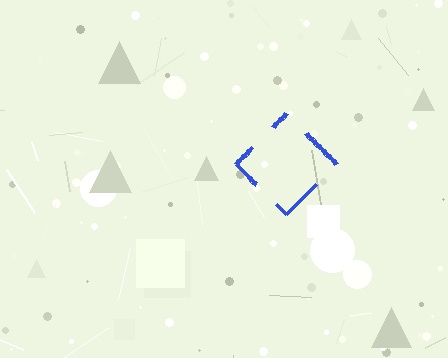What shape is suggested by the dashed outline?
The dashed outline suggests a diamond.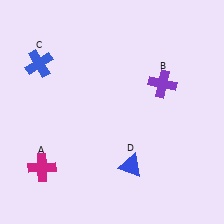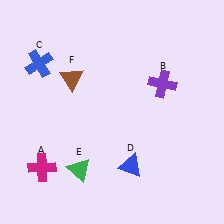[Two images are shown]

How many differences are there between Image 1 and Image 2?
There are 2 differences between the two images.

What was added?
A green triangle (E), a brown triangle (F) were added in Image 2.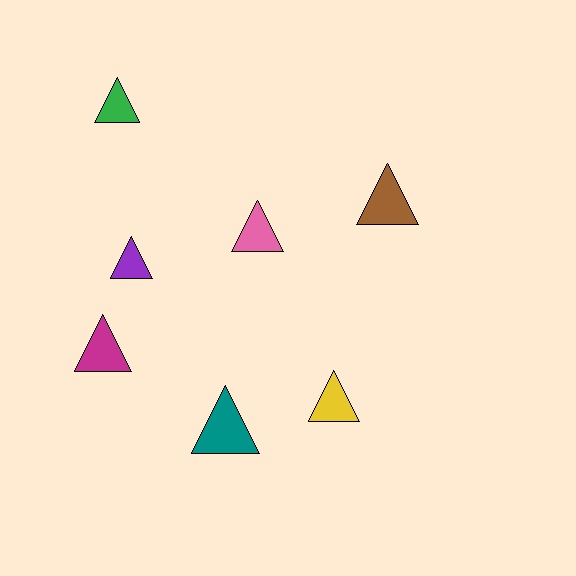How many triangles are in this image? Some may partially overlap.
There are 7 triangles.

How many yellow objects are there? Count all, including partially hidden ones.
There is 1 yellow object.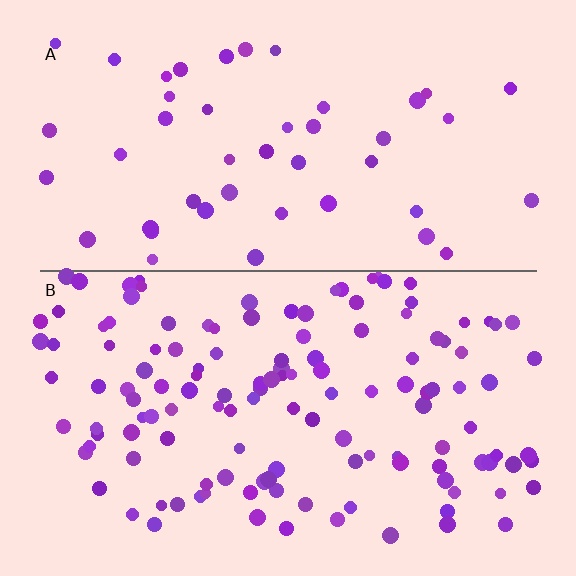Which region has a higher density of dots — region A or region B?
B (the bottom).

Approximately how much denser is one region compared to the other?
Approximately 2.9× — region B over region A.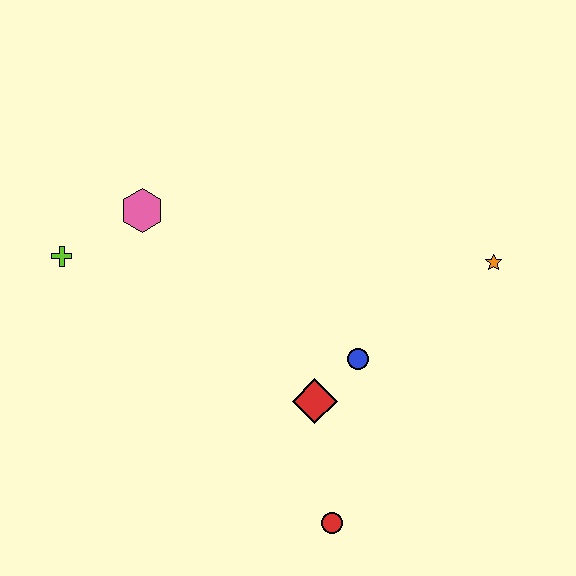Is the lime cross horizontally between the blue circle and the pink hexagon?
No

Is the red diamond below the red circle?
No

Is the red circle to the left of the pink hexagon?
No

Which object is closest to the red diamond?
The blue circle is closest to the red diamond.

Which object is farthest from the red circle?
The lime cross is farthest from the red circle.